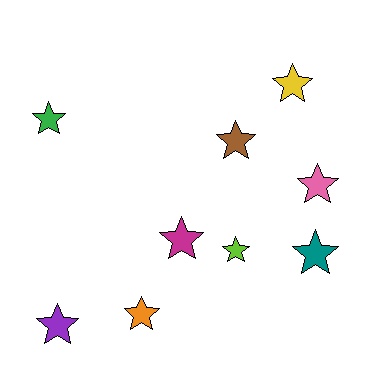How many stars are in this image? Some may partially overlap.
There are 9 stars.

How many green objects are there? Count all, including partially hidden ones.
There is 1 green object.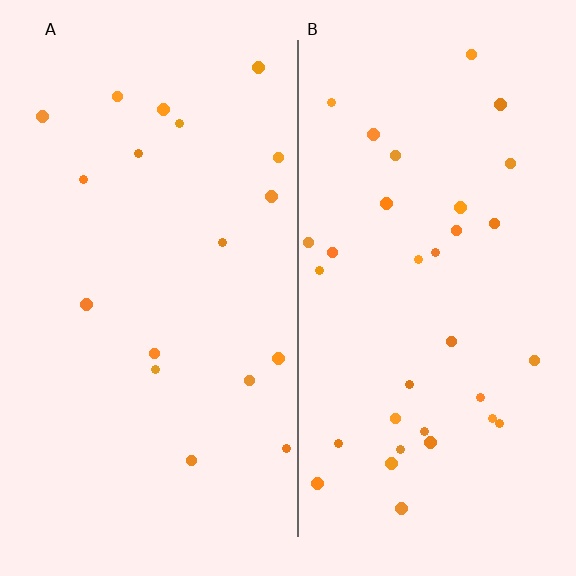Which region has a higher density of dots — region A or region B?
B (the right).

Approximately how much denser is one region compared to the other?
Approximately 1.8× — region B over region A.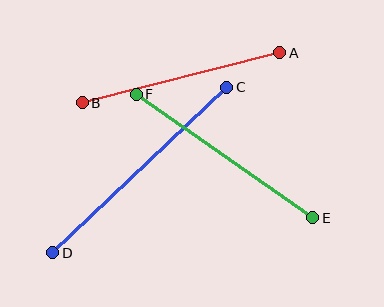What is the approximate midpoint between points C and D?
The midpoint is at approximately (140, 170) pixels.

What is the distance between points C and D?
The distance is approximately 240 pixels.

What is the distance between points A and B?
The distance is approximately 204 pixels.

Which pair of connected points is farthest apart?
Points C and D are farthest apart.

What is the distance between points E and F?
The distance is approximately 215 pixels.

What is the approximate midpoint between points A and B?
The midpoint is at approximately (181, 78) pixels.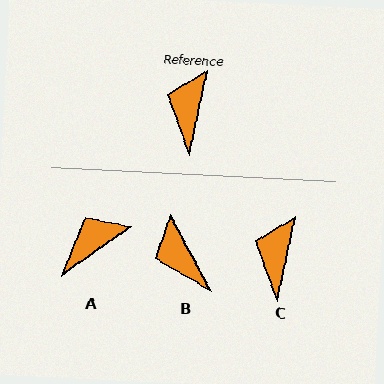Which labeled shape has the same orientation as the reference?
C.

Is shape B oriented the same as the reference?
No, it is off by about 40 degrees.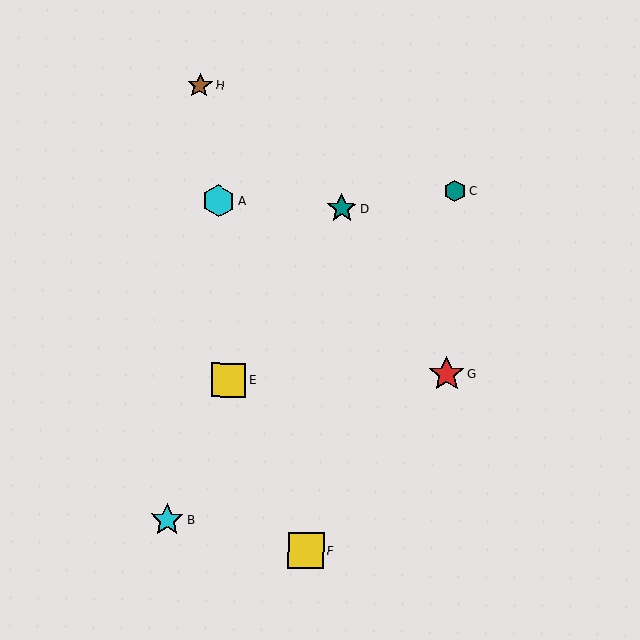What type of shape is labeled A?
Shape A is a cyan hexagon.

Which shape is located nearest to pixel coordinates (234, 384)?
The yellow square (labeled E) at (229, 380) is nearest to that location.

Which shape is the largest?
The yellow square (labeled F) is the largest.